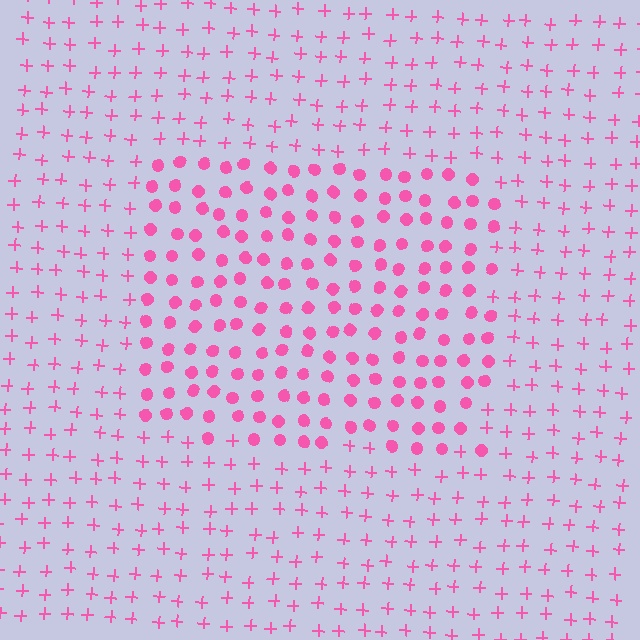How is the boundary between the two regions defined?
The boundary is defined by a change in element shape: circles inside vs. plus signs outside. All elements share the same color and spacing.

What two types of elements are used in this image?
The image uses circles inside the rectangle region and plus signs outside it.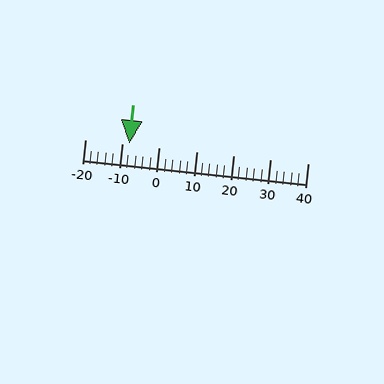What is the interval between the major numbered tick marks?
The major tick marks are spaced 10 units apart.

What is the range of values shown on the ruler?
The ruler shows values from -20 to 40.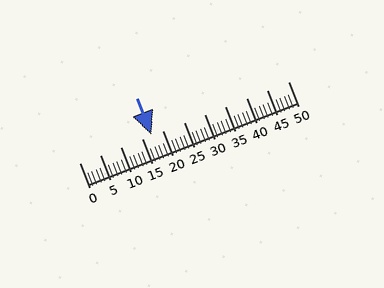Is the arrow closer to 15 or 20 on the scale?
The arrow is closer to 15.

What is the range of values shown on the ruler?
The ruler shows values from 0 to 50.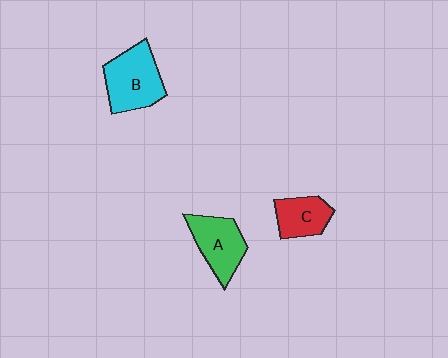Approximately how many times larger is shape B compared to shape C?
Approximately 1.5 times.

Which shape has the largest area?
Shape B (cyan).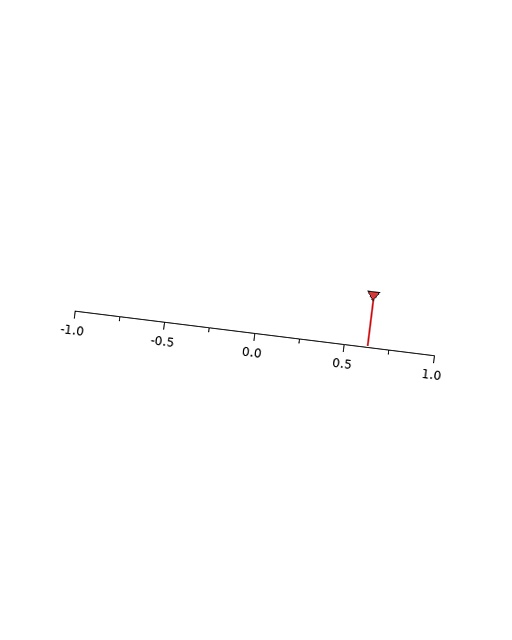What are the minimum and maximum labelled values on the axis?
The axis runs from -1.0 to 1.0.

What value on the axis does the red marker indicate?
The marker indicates approximately 0.62.